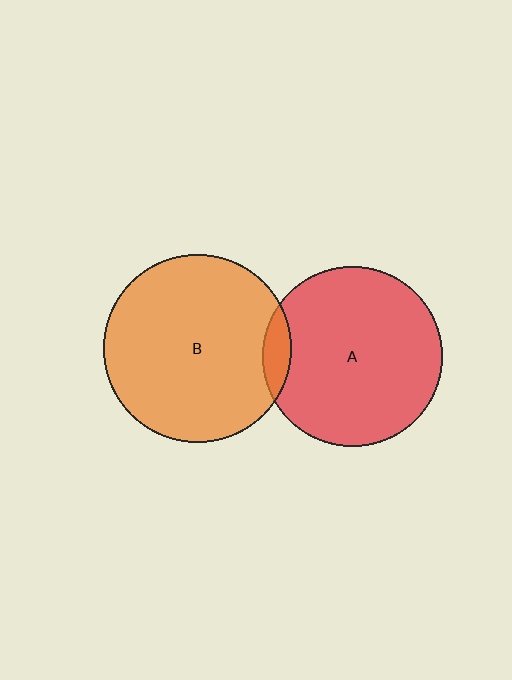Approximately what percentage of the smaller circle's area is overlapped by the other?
Approximately 10%.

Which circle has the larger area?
Circle B (orange).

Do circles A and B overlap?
Yes.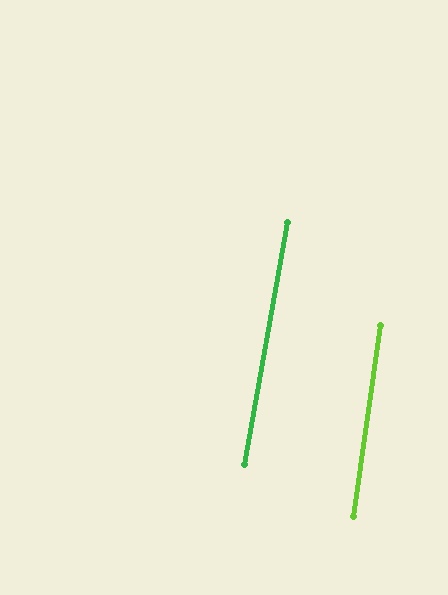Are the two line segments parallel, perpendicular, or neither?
Parallel — their directions differ by only 1.8°.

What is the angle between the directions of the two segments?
Approximately 2 degrees.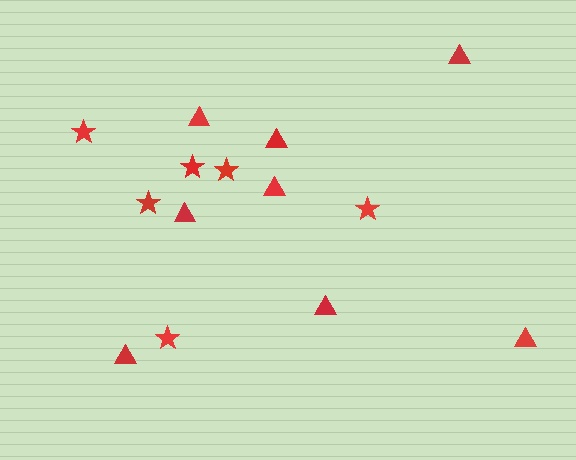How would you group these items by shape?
There are 2 groups: one group of triangles (8) and one group of stars (6).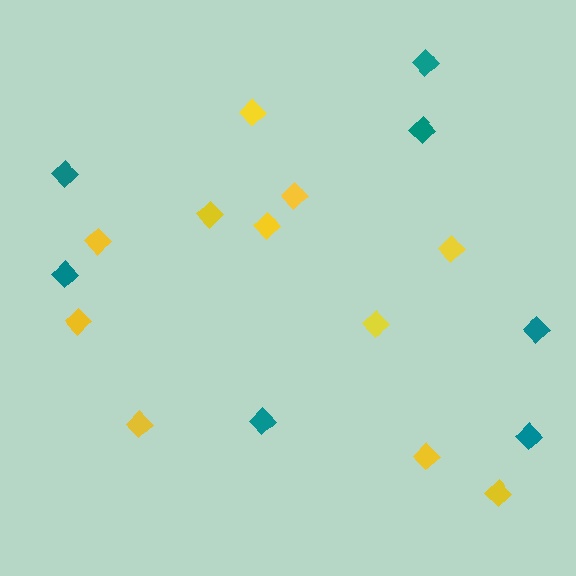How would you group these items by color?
There are 2 groups: one group of teal diamonds (7) and one group of yellow diamonds (11).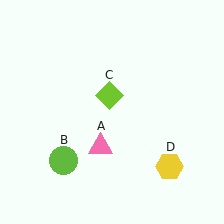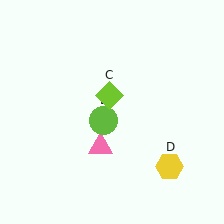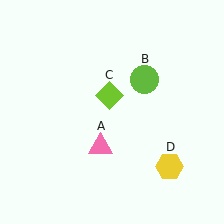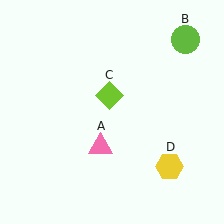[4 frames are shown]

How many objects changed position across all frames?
1 object changed position: lime circle (object B).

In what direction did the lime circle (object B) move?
The lime circle (object B) moved up and to the right.